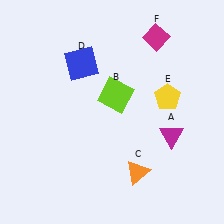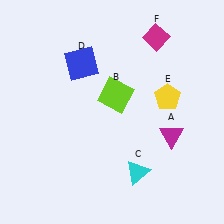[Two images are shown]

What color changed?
The triangle (C) changed from orange in Image 1 to cyan in Image 2.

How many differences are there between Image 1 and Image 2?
There is 1 difference between the two images.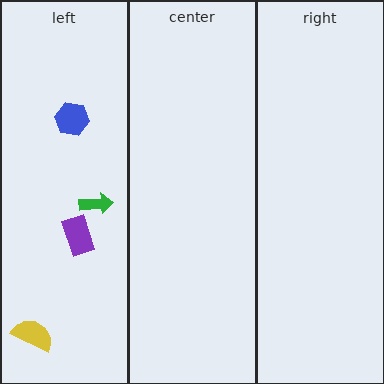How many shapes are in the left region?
4.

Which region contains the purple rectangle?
The left region.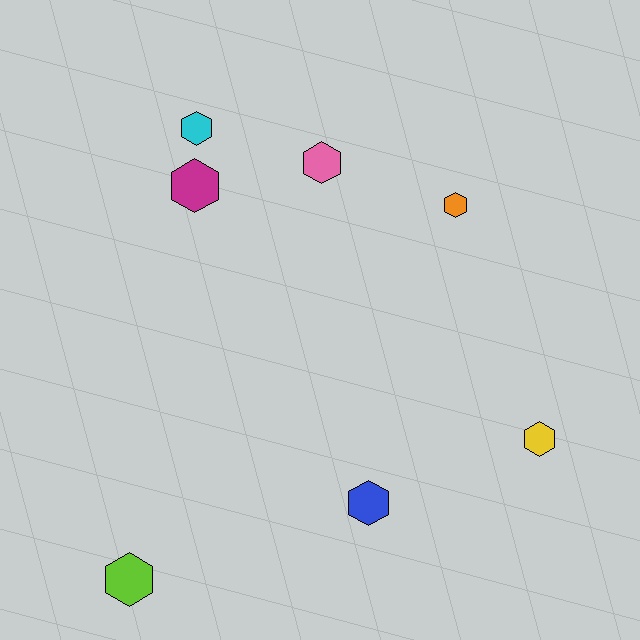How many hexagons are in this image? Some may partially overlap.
There are 7 hexagons.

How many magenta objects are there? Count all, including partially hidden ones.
There is 1 magenta object.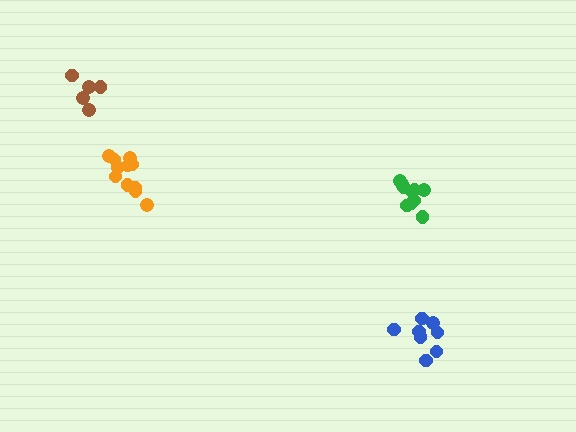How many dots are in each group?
Group 1: 10 dots, Group 2: 11 dots, Group 3: 5 dots, Group 4: 8 dots (34 total).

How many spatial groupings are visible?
There are 4 spatial groupings.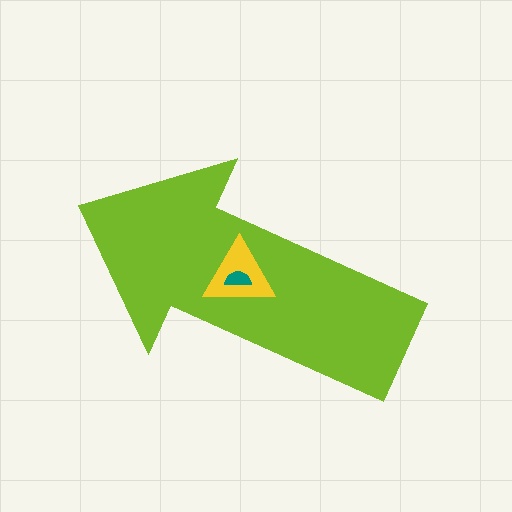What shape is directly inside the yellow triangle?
The teal semicircle.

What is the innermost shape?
The teal semicircle.